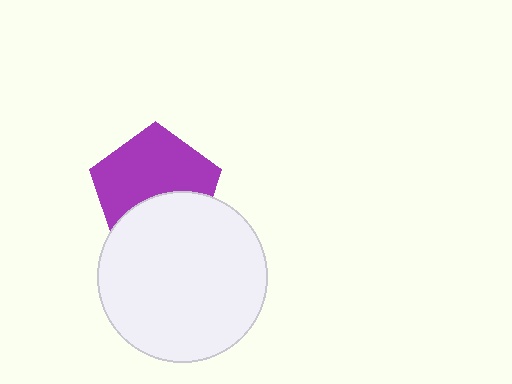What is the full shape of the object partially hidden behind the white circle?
The partially hidden object is a purple pentagon.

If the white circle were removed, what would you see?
You would see the complete purple pentagon.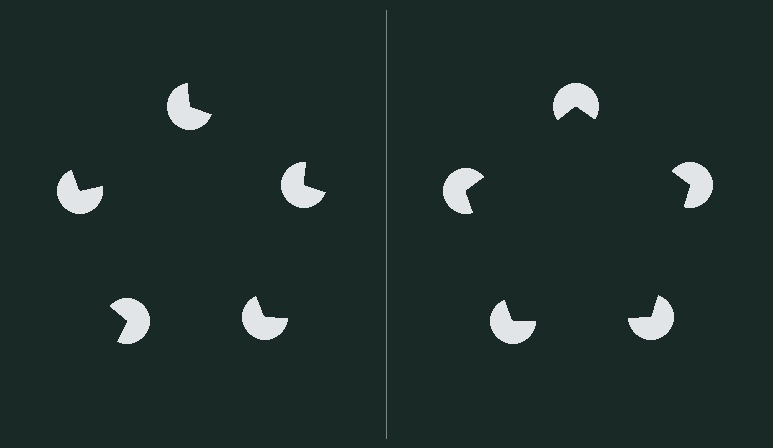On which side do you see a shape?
An illusory pentagon appears on the right side. On the left side the wedge cuts are rotated, so no coherent shape forms.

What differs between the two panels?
The pac-man discs are positioned identically on both sides; only the wedge orientations differ. On the right they align to a pentagon; on the left they are misaligned.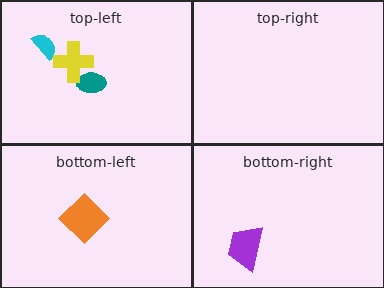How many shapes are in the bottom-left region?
1.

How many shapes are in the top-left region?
3.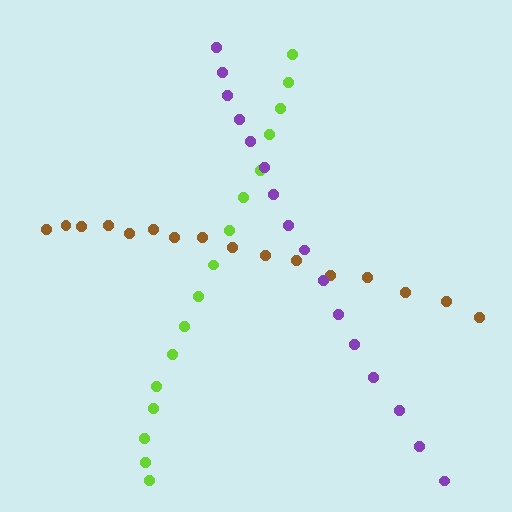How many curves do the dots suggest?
There are 3 distinct paths.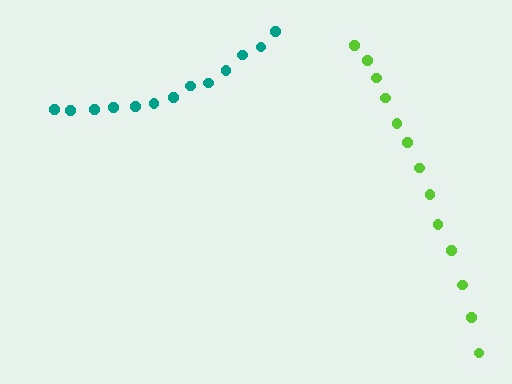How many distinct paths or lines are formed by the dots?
There are 2 distinct paths.